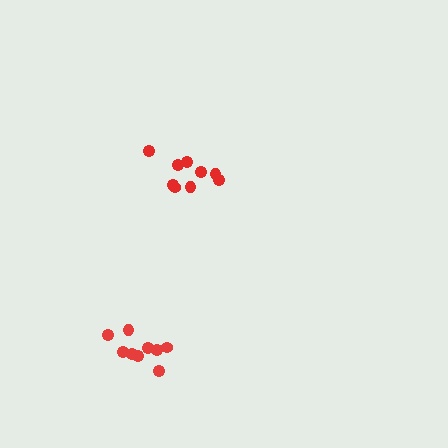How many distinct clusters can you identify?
There are 2 distinct clusters.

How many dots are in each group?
Group 1: 9 dots, Group 2: 9 dots (18 total).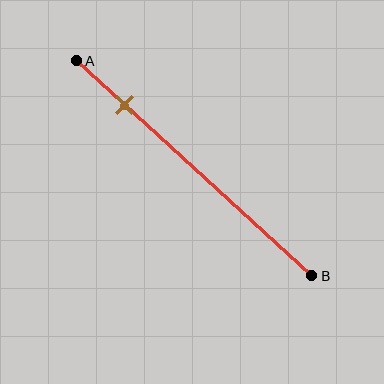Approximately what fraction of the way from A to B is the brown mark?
The brown mark is approximately 20% of the way from A to B.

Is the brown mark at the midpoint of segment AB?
No, the mark is at about 20% from A, not at the 50% midpoint.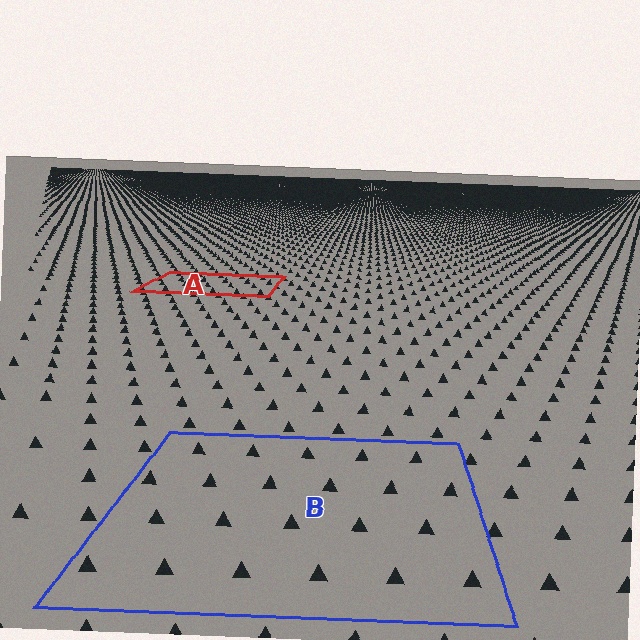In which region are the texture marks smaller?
The texture marks are smaller in region A, because it is farther away.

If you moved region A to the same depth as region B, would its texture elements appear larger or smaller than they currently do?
They would appear larger. At a closer depth, the same texture elements are projected at a bigger on-screen size.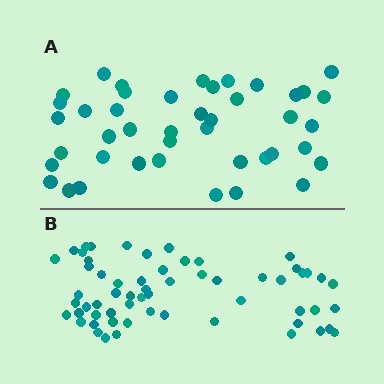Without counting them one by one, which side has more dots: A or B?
Region B (the bottom region) has more dots.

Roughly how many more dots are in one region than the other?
Region B has approximately 15 more dots than region A.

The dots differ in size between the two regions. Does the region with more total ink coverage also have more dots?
No. Region A has more total ink coverage because its dots are larger, but region B actually contains more individual dots. Total area can be misleading — the number of items is what matters here.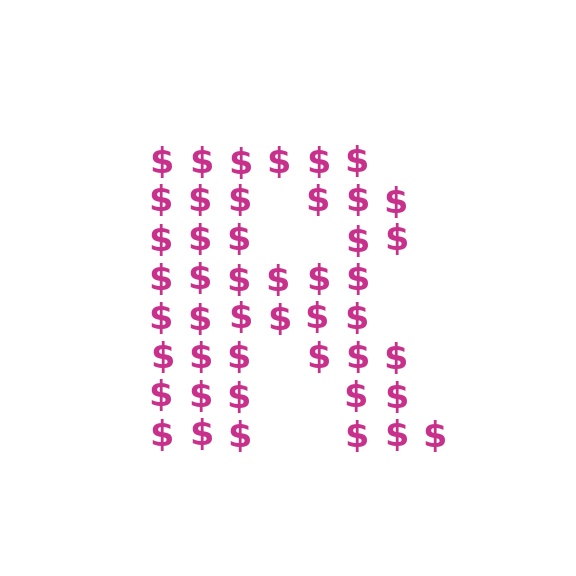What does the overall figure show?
The overall figure shows the letter R.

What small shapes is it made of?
It is made of small dollar signs.